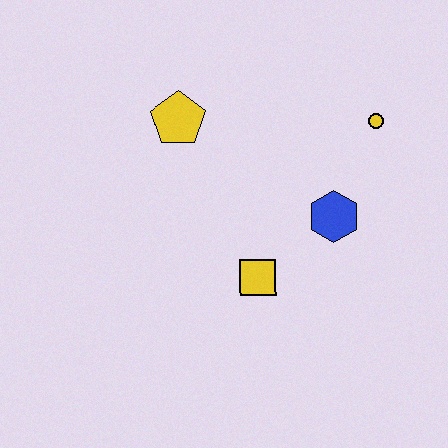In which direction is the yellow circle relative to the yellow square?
The yellow circle is above the yellow square.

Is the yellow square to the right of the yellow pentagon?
Yes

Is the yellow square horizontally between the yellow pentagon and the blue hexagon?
Yes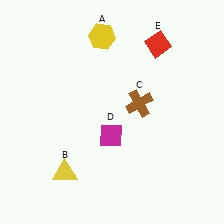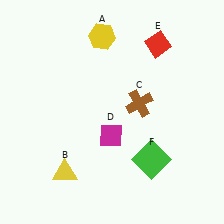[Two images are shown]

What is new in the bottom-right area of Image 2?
A green square (F) was added in the bottom-right area of Image 2.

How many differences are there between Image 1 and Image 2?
There is 1 difference between the two images.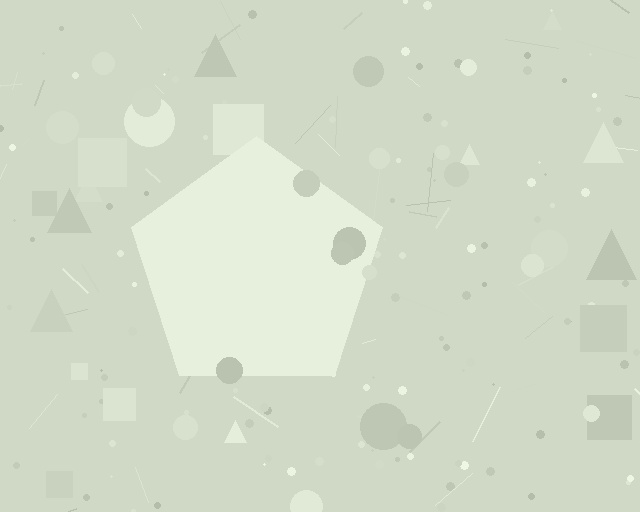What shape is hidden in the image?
A pentagon is hidden in the image.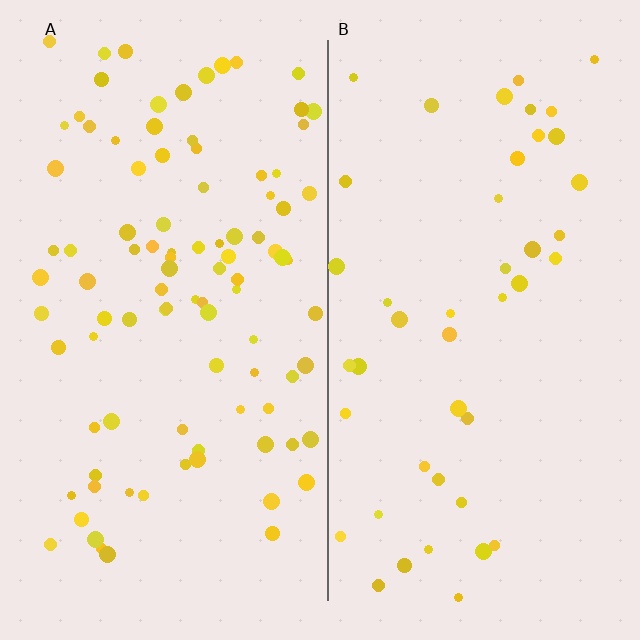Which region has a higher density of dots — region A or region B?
A (the left).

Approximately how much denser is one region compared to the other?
Approximately 2.2× — region A over region B.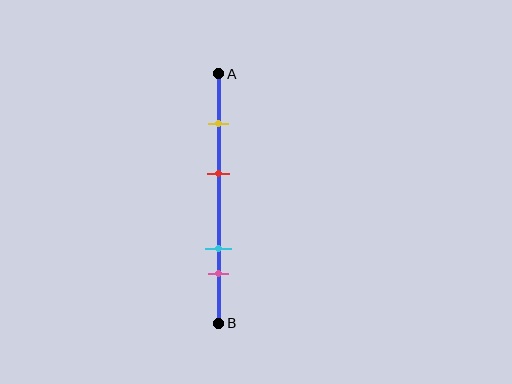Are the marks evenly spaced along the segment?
No, the marks are not evenly spaced.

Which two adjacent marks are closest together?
The cyan and pink marks are the closest adjacent pair.